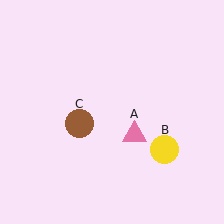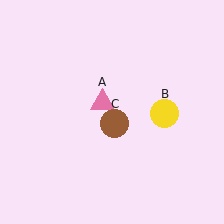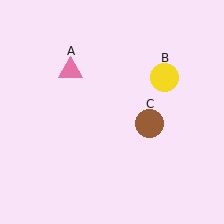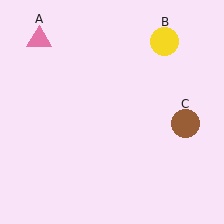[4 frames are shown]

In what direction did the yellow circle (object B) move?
The yellow circle (object B) moved up.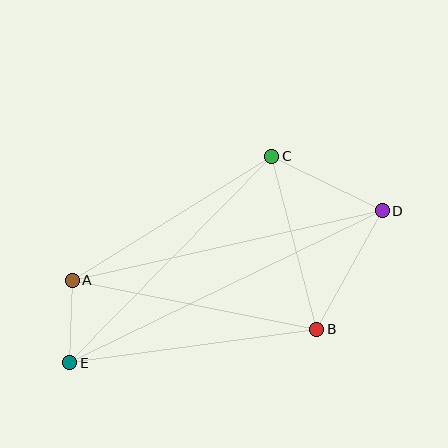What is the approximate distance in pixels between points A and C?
The distance between A and C is approximately 235 pixels.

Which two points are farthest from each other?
Points D and E are farthest from each other.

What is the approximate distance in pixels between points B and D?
The distance between B and D is approximately 135 pixels.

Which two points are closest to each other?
Points A and E are closest to each other.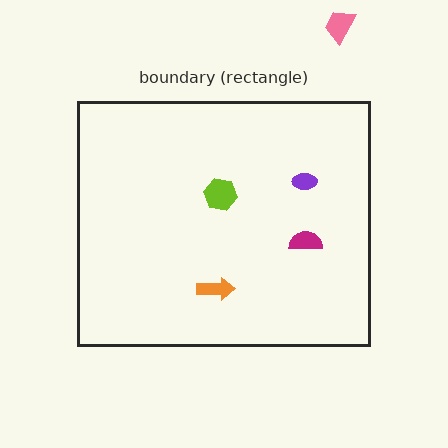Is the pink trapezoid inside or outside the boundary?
Outside.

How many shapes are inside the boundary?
4 inside, 1 outside.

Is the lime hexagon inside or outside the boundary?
Inside.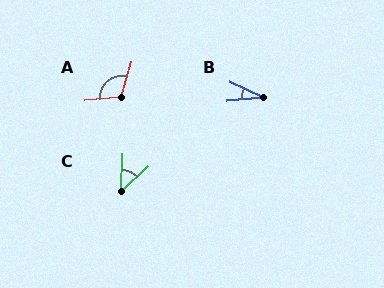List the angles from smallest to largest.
B (30°), C (44°), A (112°).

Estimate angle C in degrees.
Approximately 44 degrees.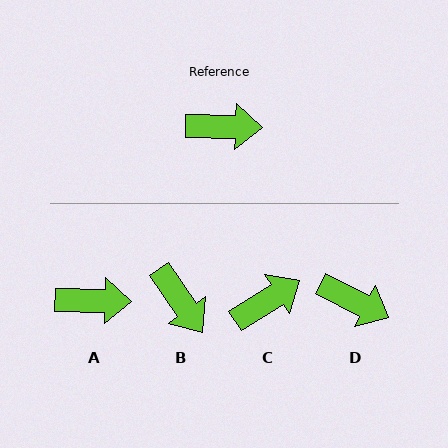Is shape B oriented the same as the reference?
No, it is off by about 54 degrees.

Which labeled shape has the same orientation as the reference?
A.